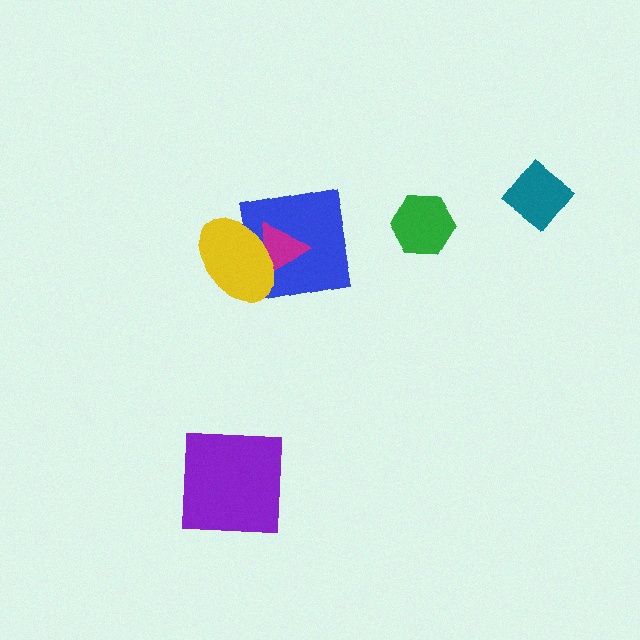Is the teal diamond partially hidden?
No, no other shape covers it.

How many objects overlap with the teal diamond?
0 objects overlap with the teal diamond.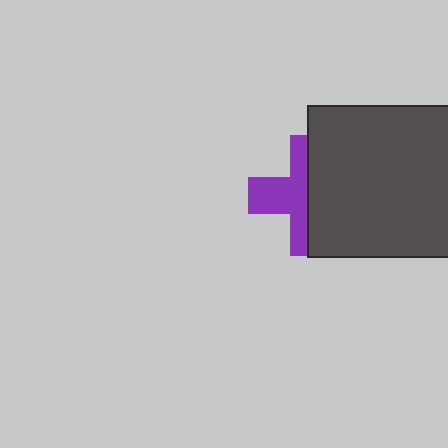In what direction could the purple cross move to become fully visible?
The purple cross could move left. That would shift it out from behind the dark gray square entirely.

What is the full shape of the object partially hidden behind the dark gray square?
The partially hidden object is a purple cross.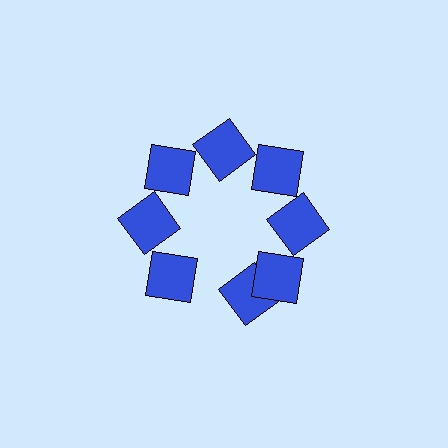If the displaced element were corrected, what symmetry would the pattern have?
It would have 8-fold rotational symmetry — the pattern would map onto itself every 45 degrees.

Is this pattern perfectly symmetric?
No. The 8 blue squares are arranged in a ring, but one element near the 6 o'clock position is rotated out of alignment along the ring, breaking the 8-fold rotational symmetry.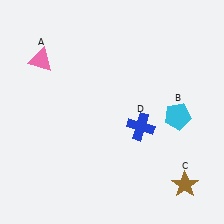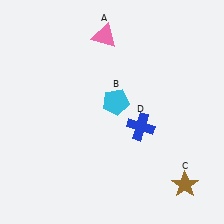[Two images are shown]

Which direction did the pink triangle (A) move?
The pink triangle (A) moved right.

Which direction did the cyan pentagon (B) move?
The cyan pentagon (B) moved left.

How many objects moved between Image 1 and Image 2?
2 objects moved between the two images.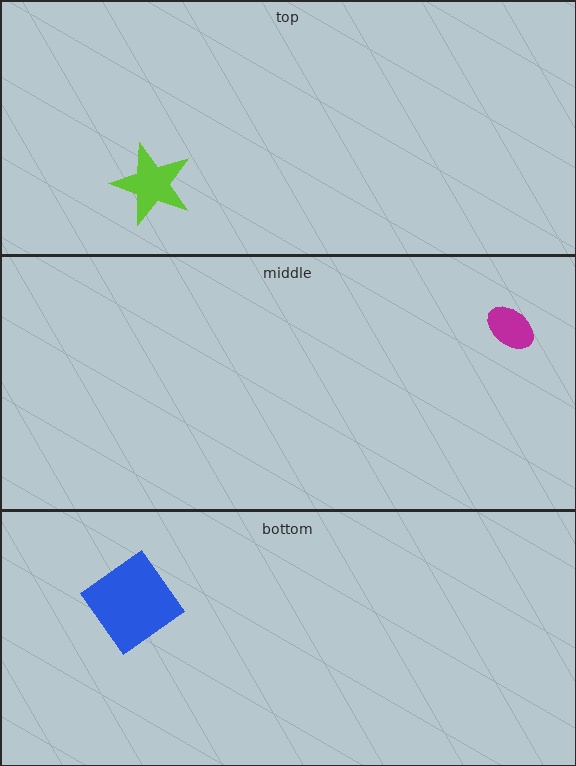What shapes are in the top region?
The lime star.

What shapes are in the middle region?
The magenta ellipse.